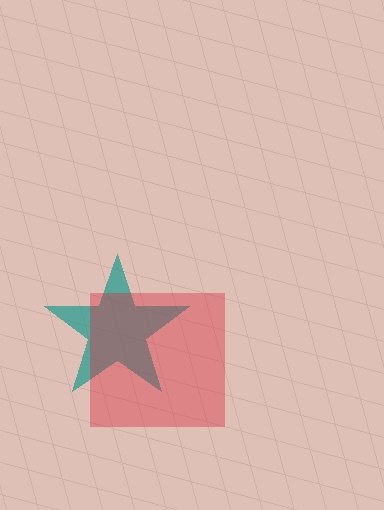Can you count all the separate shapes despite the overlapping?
Yes, there are 2 separate shapes.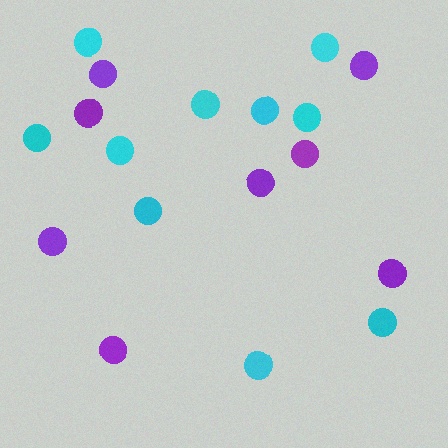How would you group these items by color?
There are 2 groups: one group of cyan circles (10) and one group of purple circles (8).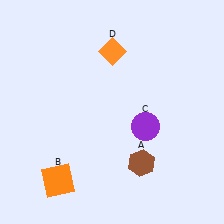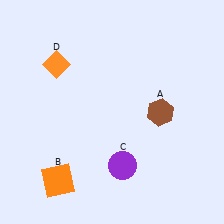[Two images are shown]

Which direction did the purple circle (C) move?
The purple circle (C) moved down.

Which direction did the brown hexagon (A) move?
The brown hexagon (A) moved up.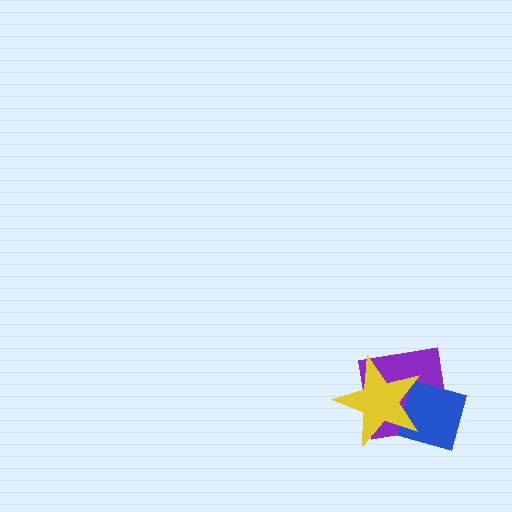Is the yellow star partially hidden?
No, no other shape covers it.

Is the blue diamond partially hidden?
Yes, it is partially covered by another shape.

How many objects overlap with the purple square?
2 objects overlap with the purple square.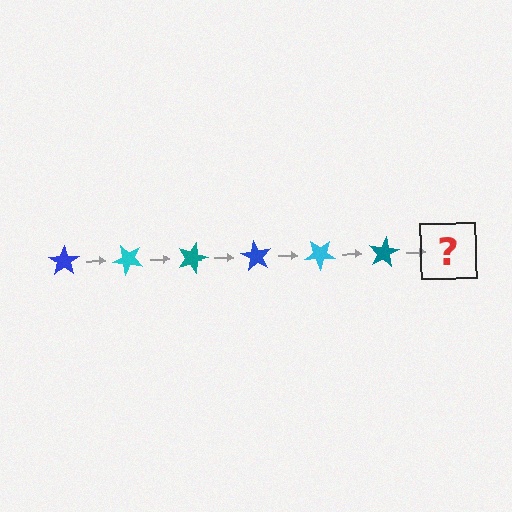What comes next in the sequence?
The next element should be a blue star, rotated 270 degrees from the start.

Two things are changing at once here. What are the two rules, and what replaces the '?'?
The two rules are that it rotates 45 degrees each step and the color cycles through blue, cyan, and teal. The '?' should be a blue star, rotated 270 degrees from the start.